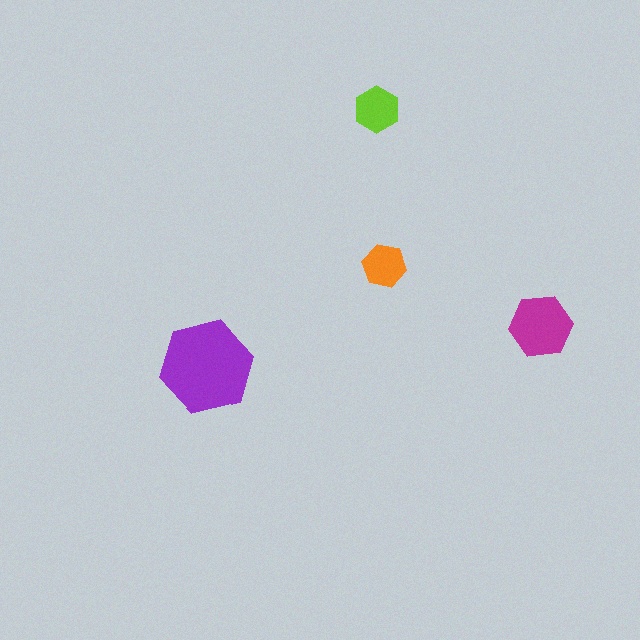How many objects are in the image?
There are 4 objects in the image.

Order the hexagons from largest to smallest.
the purple one, the magenta one, the lime one, the orange one.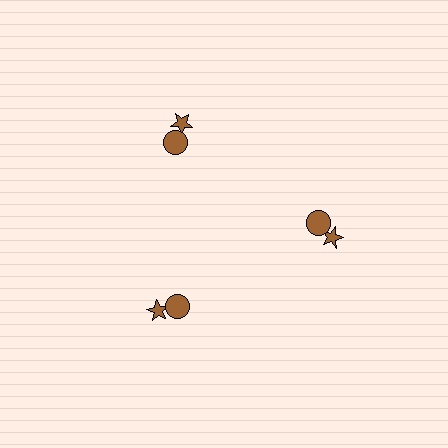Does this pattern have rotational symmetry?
Yes, this pattern has 3-fold rotational symmetry. It looks the same after rotating 120 degrees around the center.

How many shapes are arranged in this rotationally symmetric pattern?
There are 6 shapes, arranged in 3 groups of 2.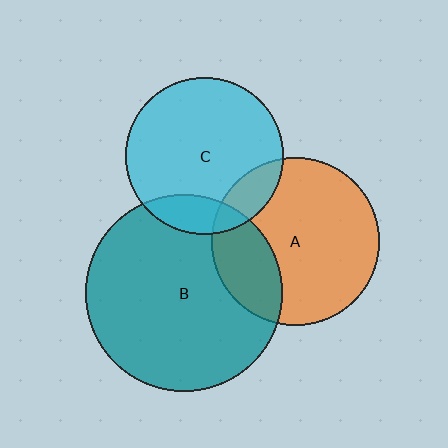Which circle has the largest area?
Circle B (teal).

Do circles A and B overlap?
Yes.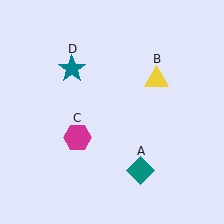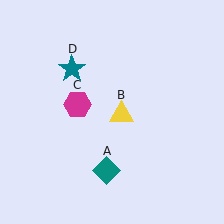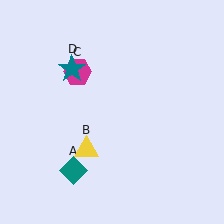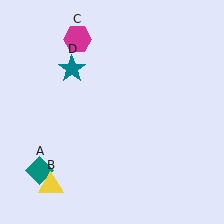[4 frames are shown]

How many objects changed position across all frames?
3 objects changed position: teal diamond (object A), yellow triangle (object B), magenta hexagon (object C).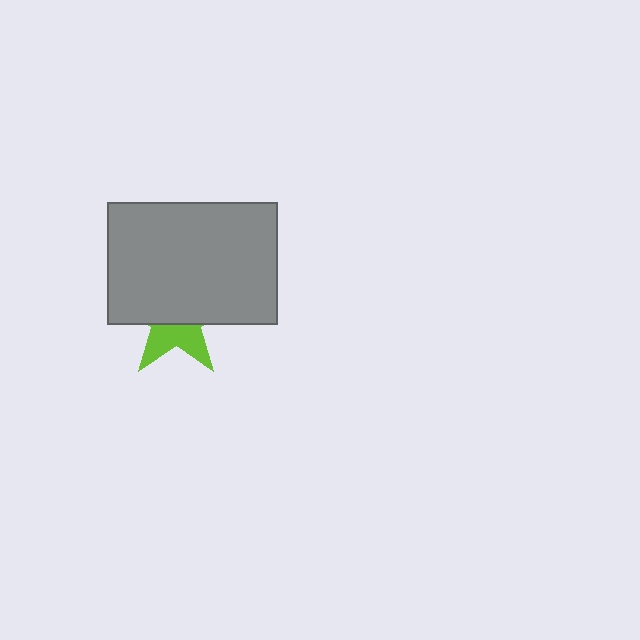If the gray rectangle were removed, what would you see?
You would see the complete lime star.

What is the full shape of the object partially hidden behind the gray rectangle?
The partially hidden object is a lime star.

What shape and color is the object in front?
The object in front is a gray rectangle.